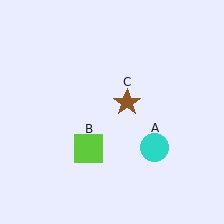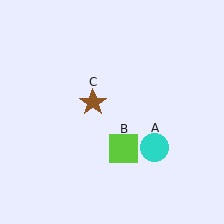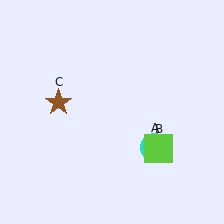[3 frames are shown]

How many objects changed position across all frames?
2 objects changed position: lime square (object B), brown star (object C).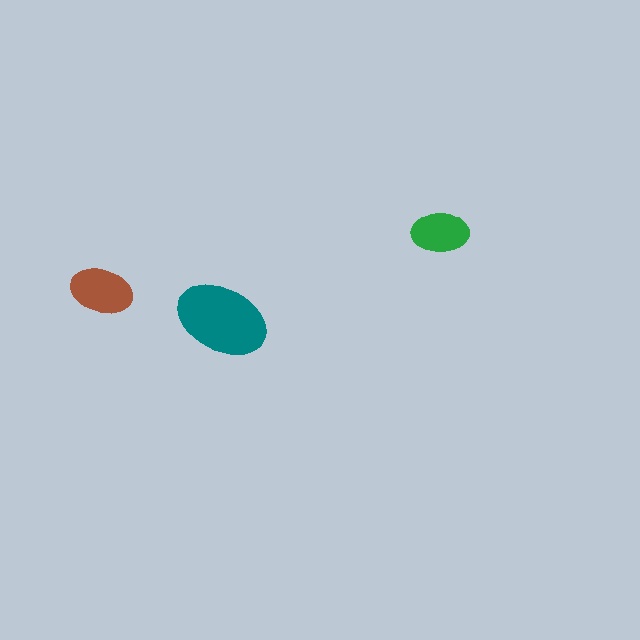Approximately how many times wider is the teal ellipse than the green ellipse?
About 1.5 times wider.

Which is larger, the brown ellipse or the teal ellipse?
The teal one.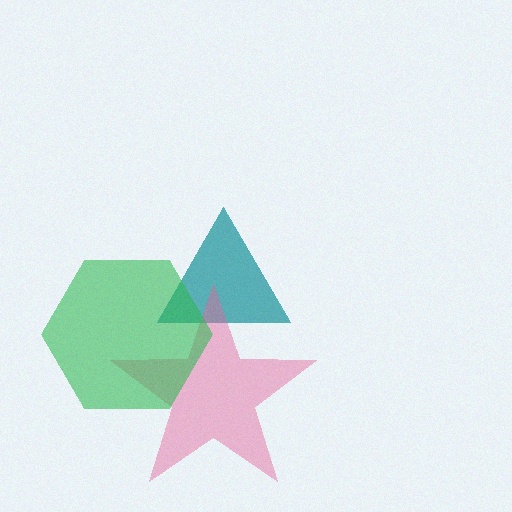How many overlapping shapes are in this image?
There are 3 overlapping shapes in the image.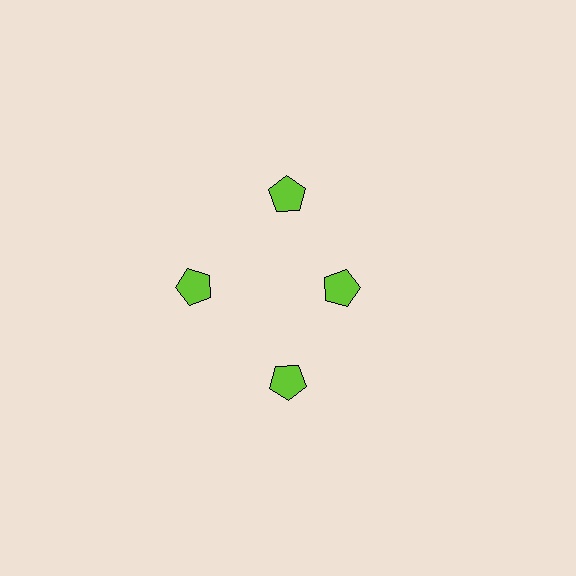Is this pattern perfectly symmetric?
No. The 4 lime pentagons are arranged in a ring, but one element near the 3 o'clock position is pulled inward toward the center, breaking the 4-fold rotational symmetry.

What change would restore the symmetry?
The symmetry would be restored by moving it outward, back onto the ring so that all 4 pentagons sit at equal angles and equal distance from the center.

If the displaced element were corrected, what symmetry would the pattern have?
It would have 4-fold rotational symmetry — the pattern would map onto itself every 90 degrees.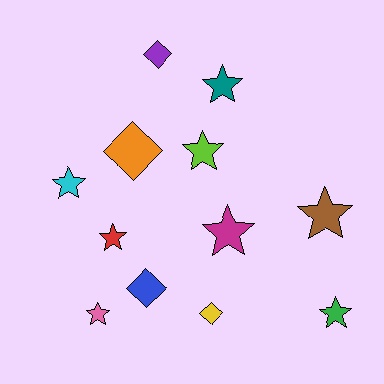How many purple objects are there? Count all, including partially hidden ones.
There is 1 purple object.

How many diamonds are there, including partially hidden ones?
There are 4 diamonds.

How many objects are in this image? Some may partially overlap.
There are 12 objects.